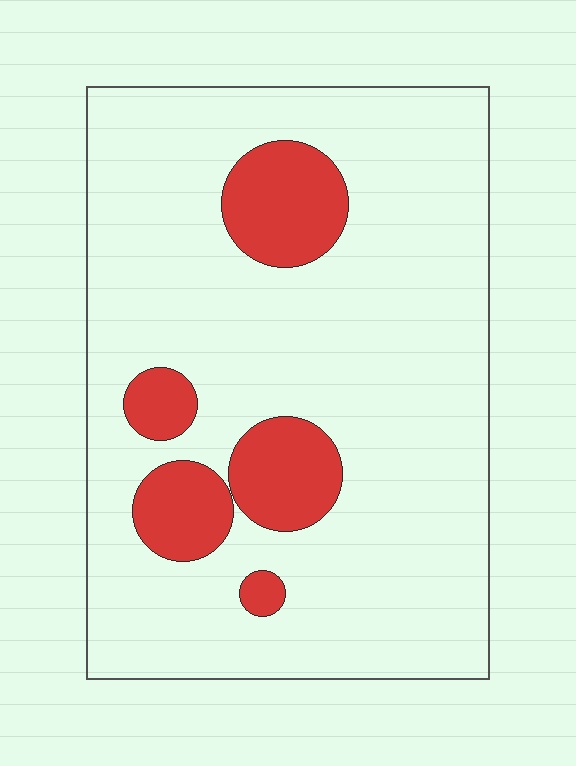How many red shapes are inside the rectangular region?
5.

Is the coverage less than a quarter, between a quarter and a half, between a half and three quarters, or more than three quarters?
Less than a quarter.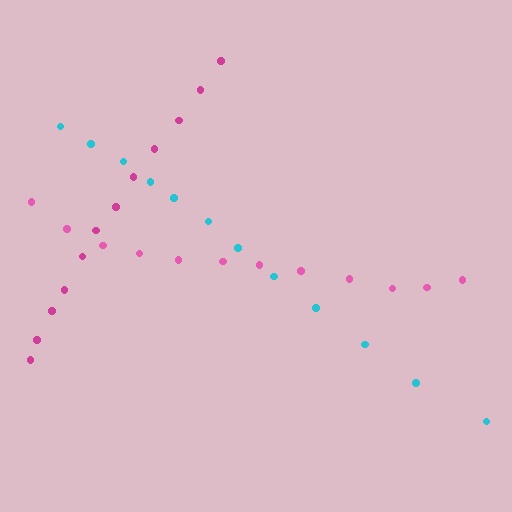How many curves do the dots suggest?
There are 3 distinct paths.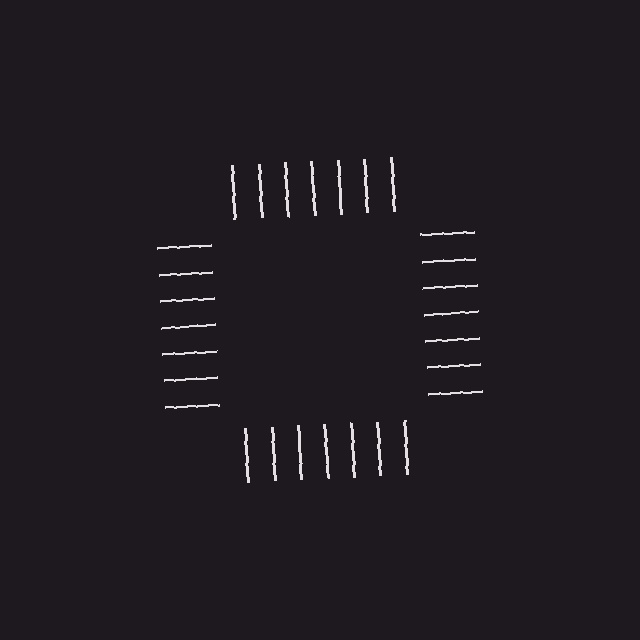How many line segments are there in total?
28 — 7 along each of the 4 edges.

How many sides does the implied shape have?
4 sides — the line-ends trace a square.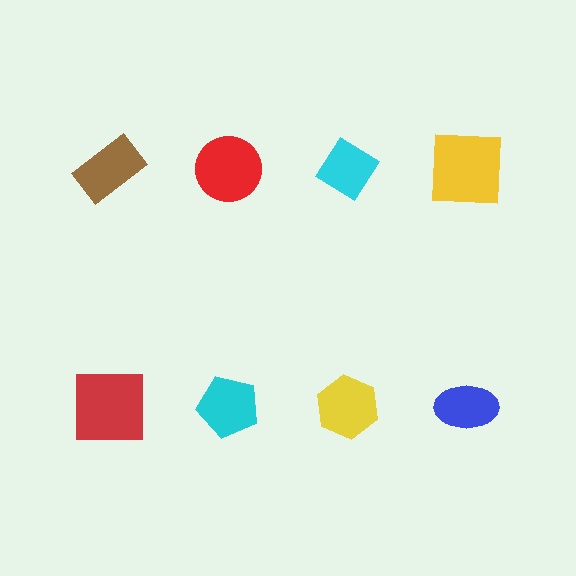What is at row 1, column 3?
A cyan diamond.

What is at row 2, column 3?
A yellow hexagon.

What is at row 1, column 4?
A yellow square.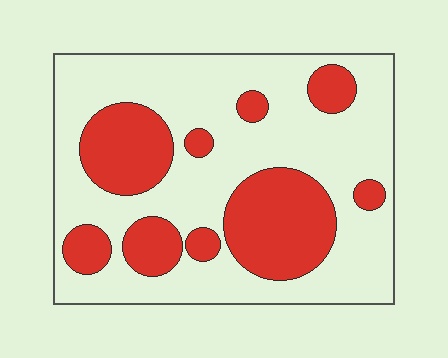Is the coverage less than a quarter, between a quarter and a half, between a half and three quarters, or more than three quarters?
Between a quarter and a half.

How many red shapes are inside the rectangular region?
9.